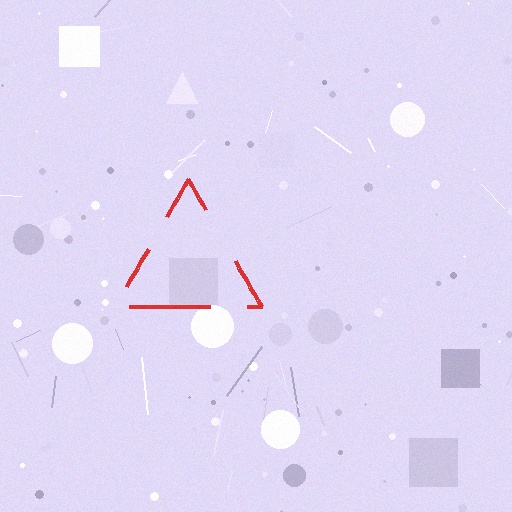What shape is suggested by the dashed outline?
The dashed outline suggests a triangle.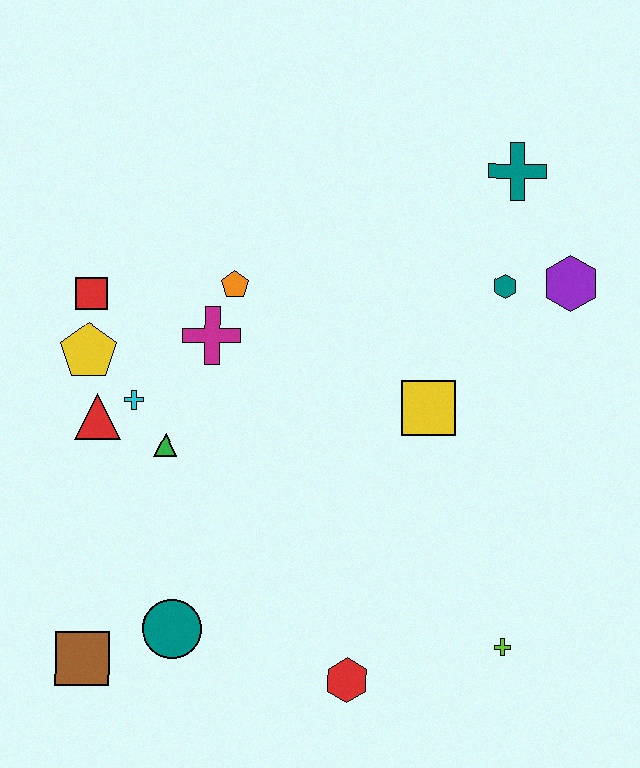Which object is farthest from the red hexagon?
The teal cross is farthest from the red hexagon.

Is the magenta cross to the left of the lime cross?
Yes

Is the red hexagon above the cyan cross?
No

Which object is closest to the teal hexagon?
The purple hexagon is closest to the teal hexagon.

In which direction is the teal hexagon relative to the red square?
The teal hexagon is to the right of the red square.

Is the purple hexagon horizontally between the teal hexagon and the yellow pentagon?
No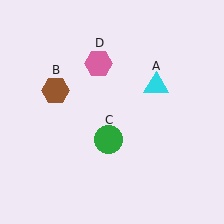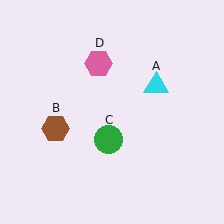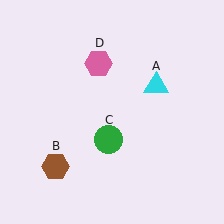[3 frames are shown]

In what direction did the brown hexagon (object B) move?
The brown hexagon (object B) moved down.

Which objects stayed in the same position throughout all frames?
Cyan triangle (object A) and green circle (object C) and pink hexagon (object D) remained stationary.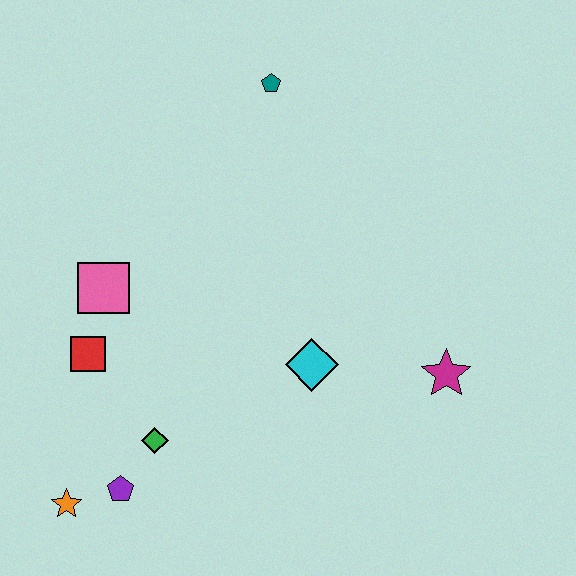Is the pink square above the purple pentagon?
Yes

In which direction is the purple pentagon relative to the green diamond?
The purple pentagon is below the green diamond.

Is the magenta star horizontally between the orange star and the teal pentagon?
No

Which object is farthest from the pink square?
The magenta star is farthest from the pink square.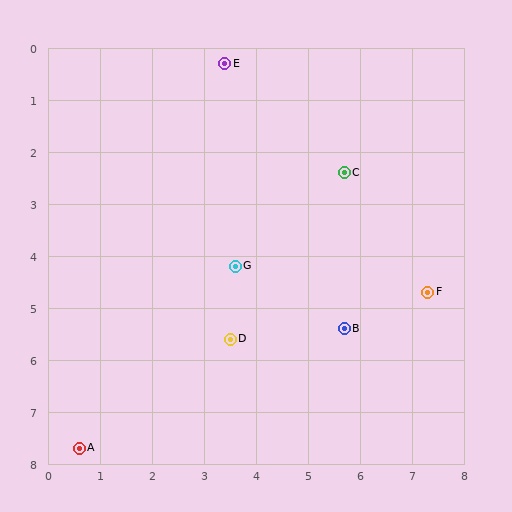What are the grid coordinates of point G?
Point G is at approximately (3.6, 4.2).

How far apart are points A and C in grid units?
Points A and C are about 7.4 grid units apart.